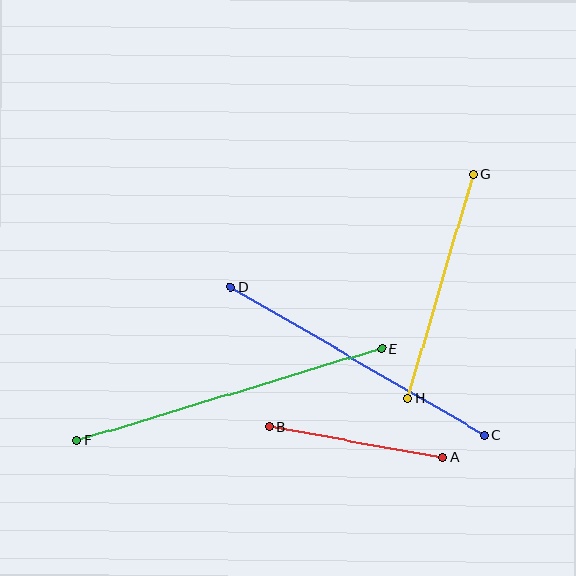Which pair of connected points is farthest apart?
Points E and F are farthest apart.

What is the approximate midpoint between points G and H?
The midpoint is at approximately (440, 286) pixels.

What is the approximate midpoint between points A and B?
The midpoint is at approximately (356, 442) pixels.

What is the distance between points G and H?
The distance is approximately 234 pixels.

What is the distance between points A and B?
The distance is approximately 176 pixels.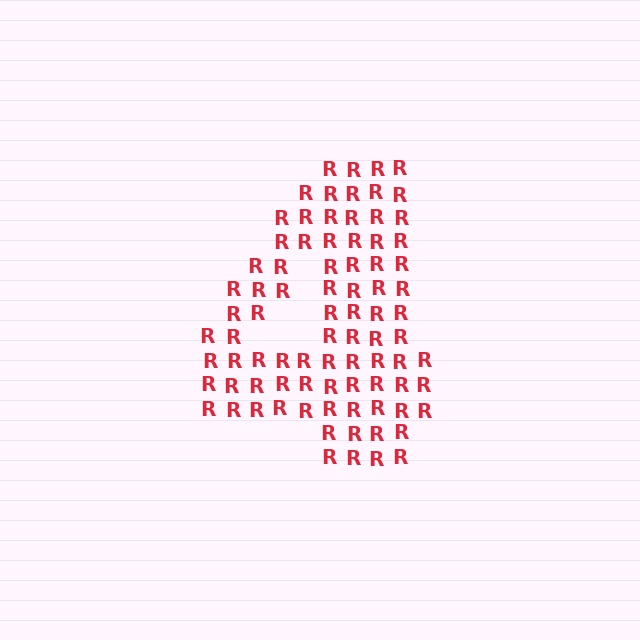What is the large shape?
The large shape is the digit 4.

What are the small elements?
The small elements are letter R's.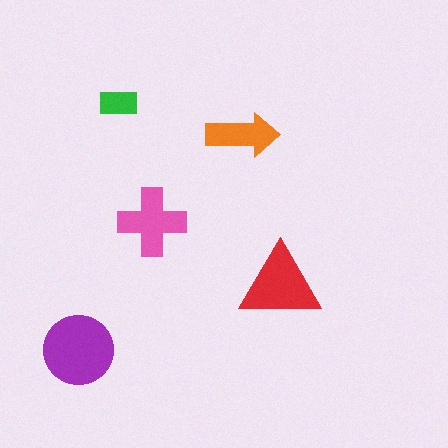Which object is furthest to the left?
The purple circle is leftmost.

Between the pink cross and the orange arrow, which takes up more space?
The pink cross.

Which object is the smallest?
The green rectangle.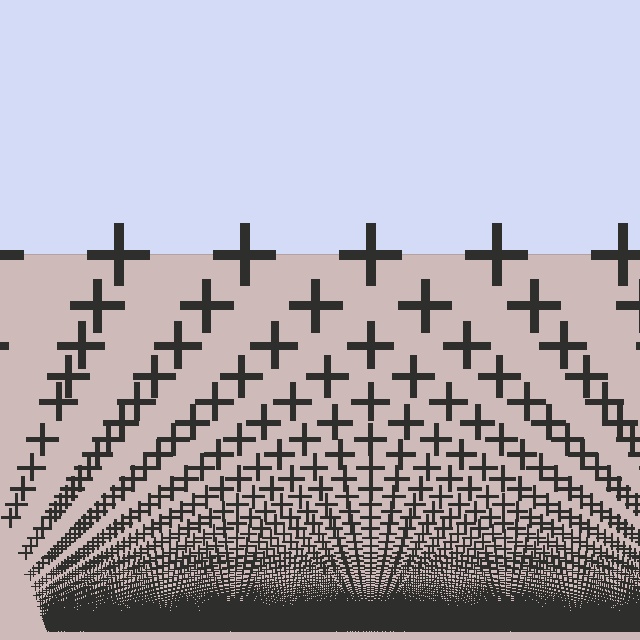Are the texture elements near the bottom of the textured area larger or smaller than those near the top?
Smaller. The gradient is inverted — elements near the bottom are smaller and denser.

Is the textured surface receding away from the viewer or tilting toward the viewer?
The surface appears to tilt toward the viewer. Texture elements get larger and sparser toward the top.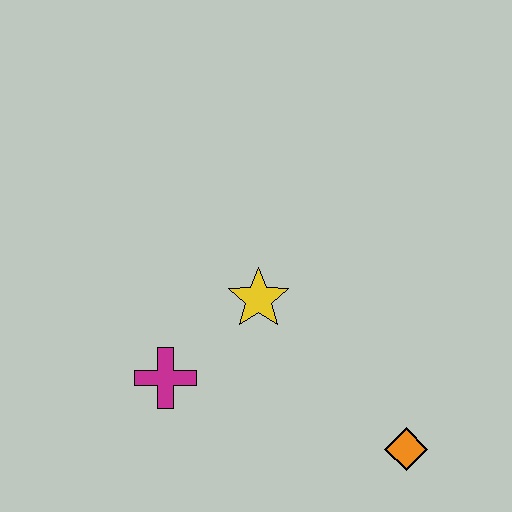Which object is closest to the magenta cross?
The yellow star is closest to the magenta cross.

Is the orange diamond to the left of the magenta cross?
No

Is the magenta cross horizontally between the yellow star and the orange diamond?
No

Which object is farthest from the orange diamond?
The magenta cross is farthest from the orange diamond.